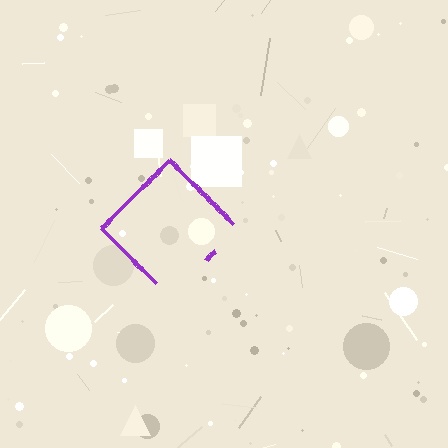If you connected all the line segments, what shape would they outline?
They would outline a diamond.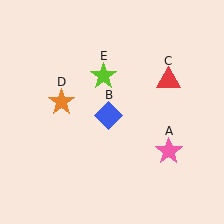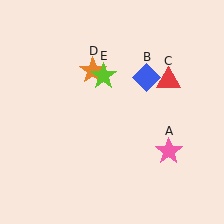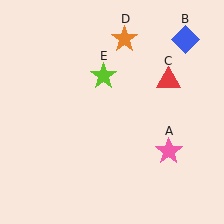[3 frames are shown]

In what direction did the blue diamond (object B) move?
The blue diamond (object B) moved up and to the right.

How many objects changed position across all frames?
2 objects changed position: blue diamond (object B), orange star (object D).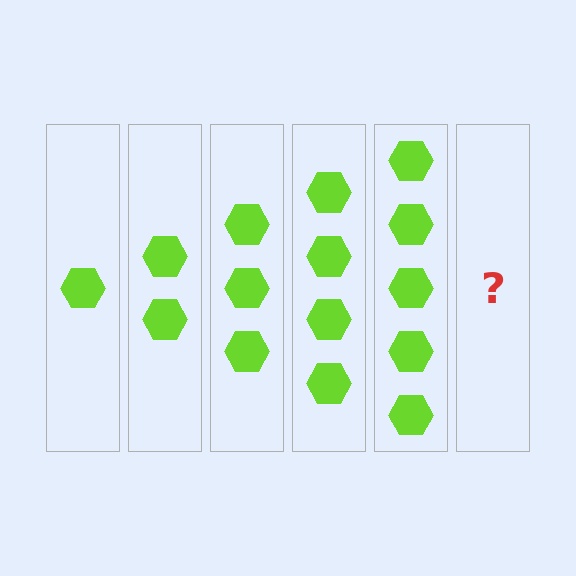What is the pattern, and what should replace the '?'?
The pattern is that each step adds one more hexagon. The '?' should be 6 hexagons.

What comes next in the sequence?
The next element should be 6 hexagons.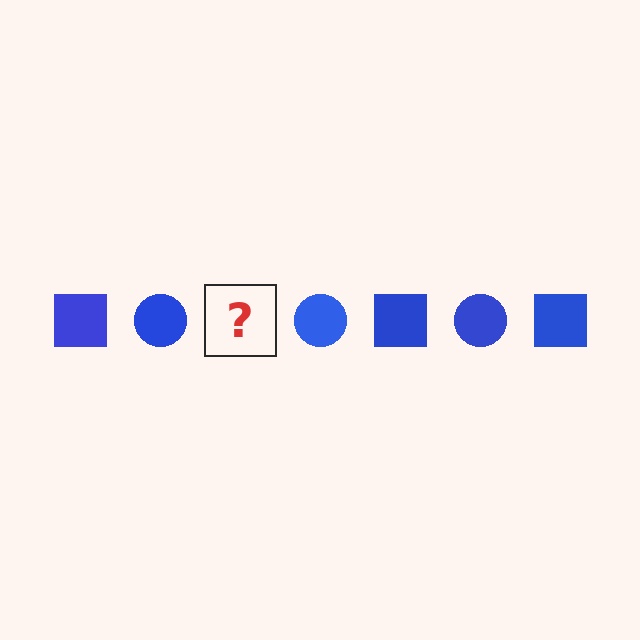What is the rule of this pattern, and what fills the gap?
The rule is that the pattern cycles through square, circle shapes in blue. The gap should be filled with a blue square.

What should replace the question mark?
The question mark should be replaced with a blue square.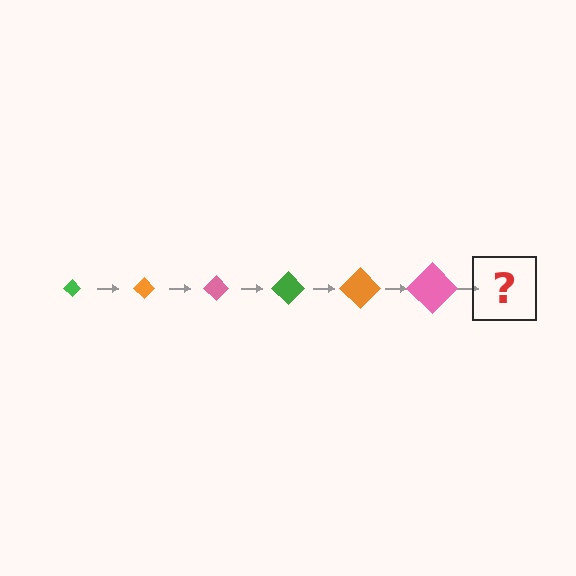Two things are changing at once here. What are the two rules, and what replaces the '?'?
The two rules are that the diamond grows larger each step and the color cycles through green, orange, and pink. The '?' should be a green diamond, larger than the previous one.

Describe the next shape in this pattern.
It should be a green diamond, larger than the previous one.